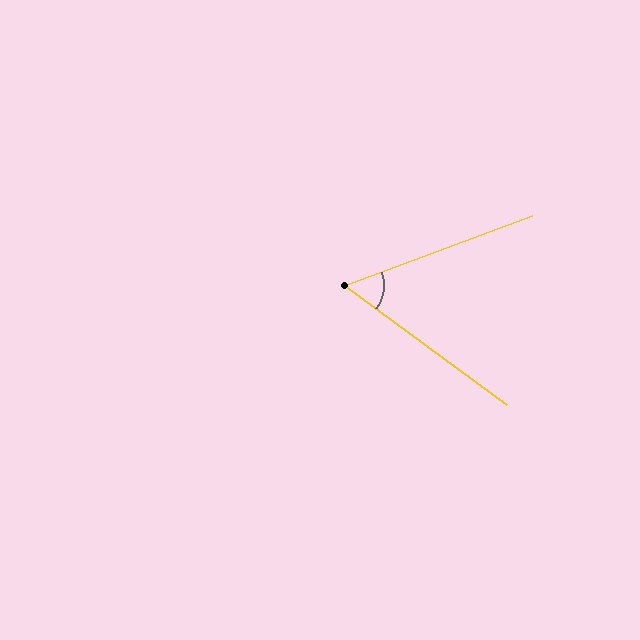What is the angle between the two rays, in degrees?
Approximately 57 degrees.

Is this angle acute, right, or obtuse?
It is acute.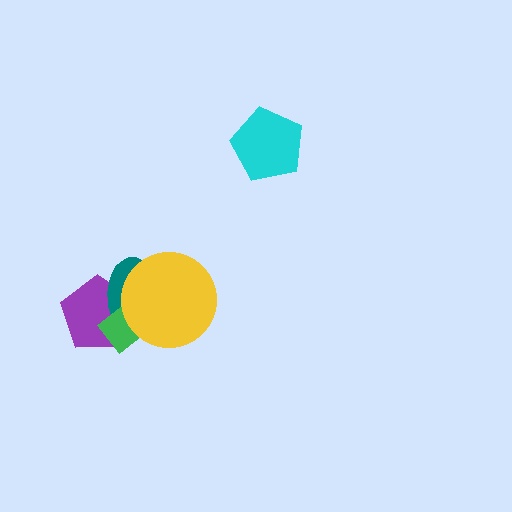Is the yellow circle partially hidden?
No, no other shape covers it.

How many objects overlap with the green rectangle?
3 objects overlap with the green rectangle.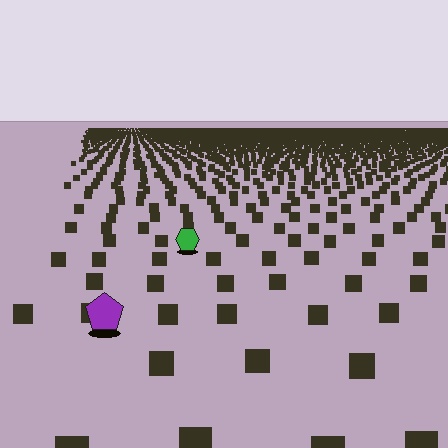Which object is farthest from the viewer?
The green hexagon is farthest from the viewer. It appears smaller and the ground texture around it is denser.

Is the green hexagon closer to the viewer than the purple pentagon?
No. The purple pentagon is closer — you can tell from the texture gradient: the ground texture is coarser near it.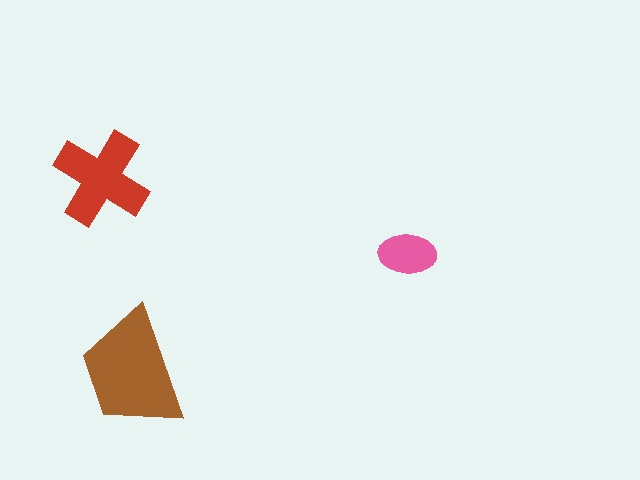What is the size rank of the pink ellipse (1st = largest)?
3rd.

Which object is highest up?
The red cross is topmost.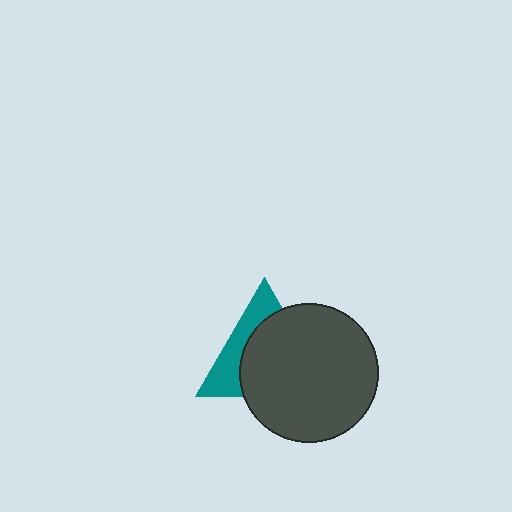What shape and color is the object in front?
The object in front is a dark gray circle.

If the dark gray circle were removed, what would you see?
You would see the complete teal triangle.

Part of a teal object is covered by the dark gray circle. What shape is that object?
It is a triangle.